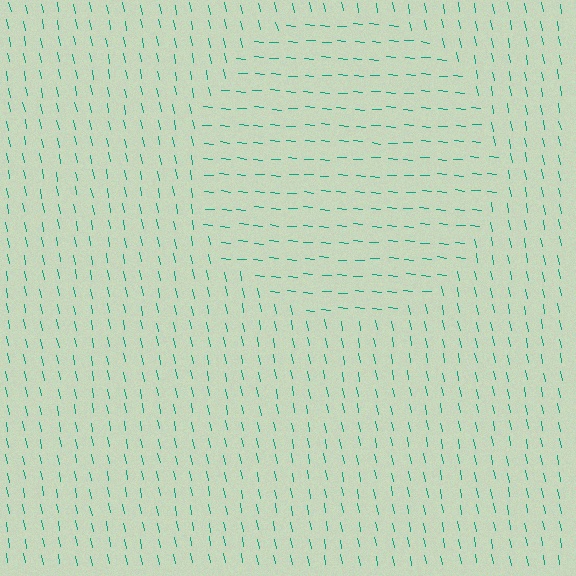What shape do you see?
I see a circle.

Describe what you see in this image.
The image is filled with small teal line segments. A circle region in the image has lines oriented differently from the surrounding lines, creating a visible texture boundary.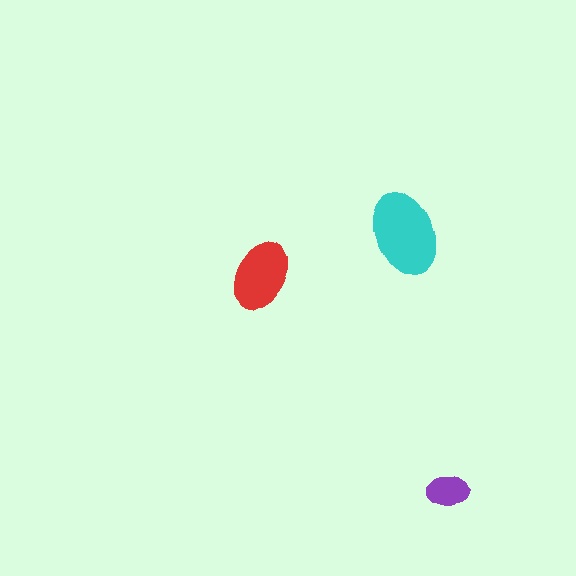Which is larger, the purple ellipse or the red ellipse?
The red one.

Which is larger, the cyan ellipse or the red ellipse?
The cyan one.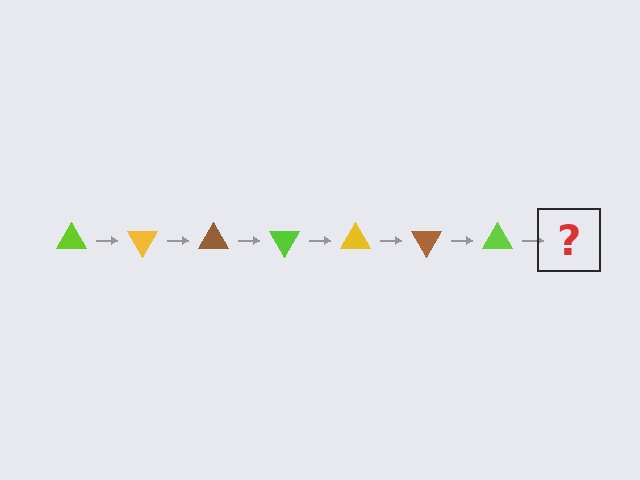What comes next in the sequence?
The next element should be a yellow triangle, rotated 420 degrees from the start.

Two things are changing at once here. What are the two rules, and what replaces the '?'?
The two rules are that it rotates 60 degrees each step and the color cycles through lime, yellow, and brown. The '?' should be a yellow triangle, rotated 420 degrees from the start.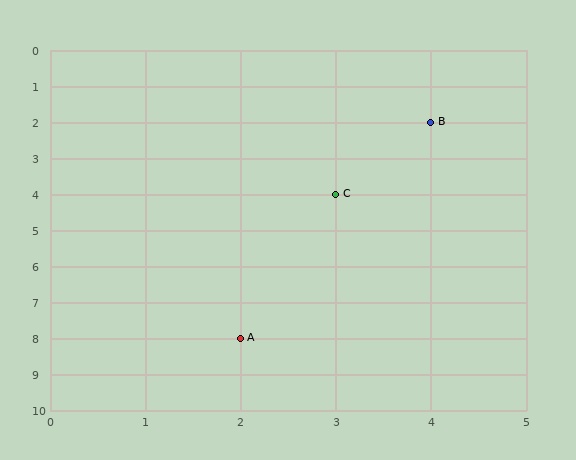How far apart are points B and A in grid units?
Points B and A are 2 columns and 6 rows apart (about 6.3 grid units diagonally).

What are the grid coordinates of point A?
Point A is at grid coordinates (2, 8).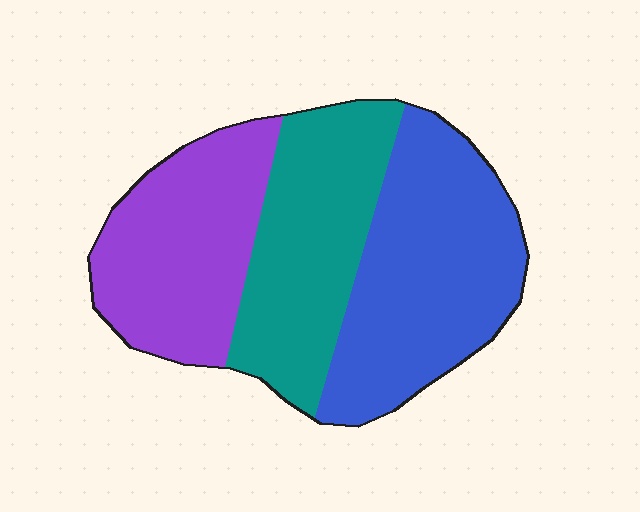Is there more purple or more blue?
Blue.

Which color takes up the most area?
Blue, at roughly 40%.